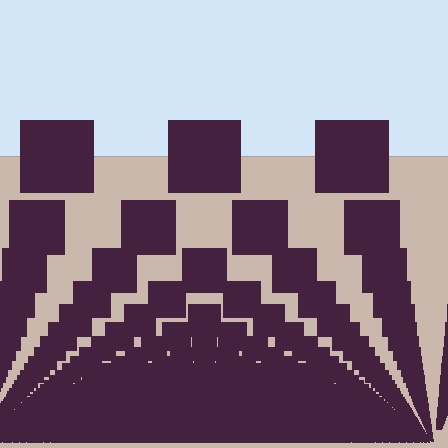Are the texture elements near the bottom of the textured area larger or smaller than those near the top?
Smaller. The gradient is inverted — elements near the bottom are smaller and denser.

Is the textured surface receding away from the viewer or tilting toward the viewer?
The surface appears to tilt toward the viewer. Texture elements get larger and sparser toward the top.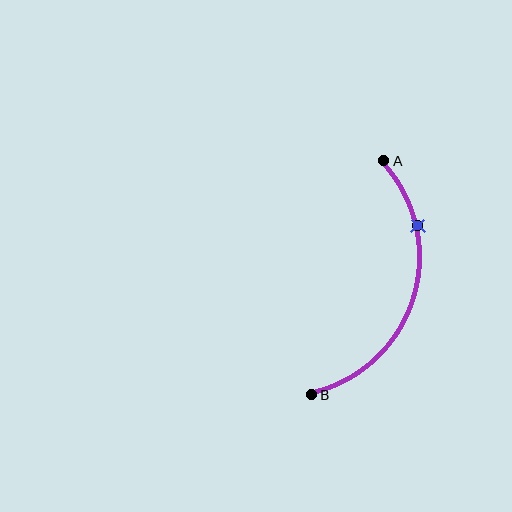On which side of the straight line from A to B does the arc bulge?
The arc bulges to the right of the straight line connecting A and B.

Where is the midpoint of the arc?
The arc midpoint is the point on the curve farthest from the straight line joining A and B. It sits to the right of that line.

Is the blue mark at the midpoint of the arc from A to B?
No. The blue mark lies on the arc but is closer to endpoint A. The arc midpoint would be at the point on the curve equidistant along the arc from both A and B.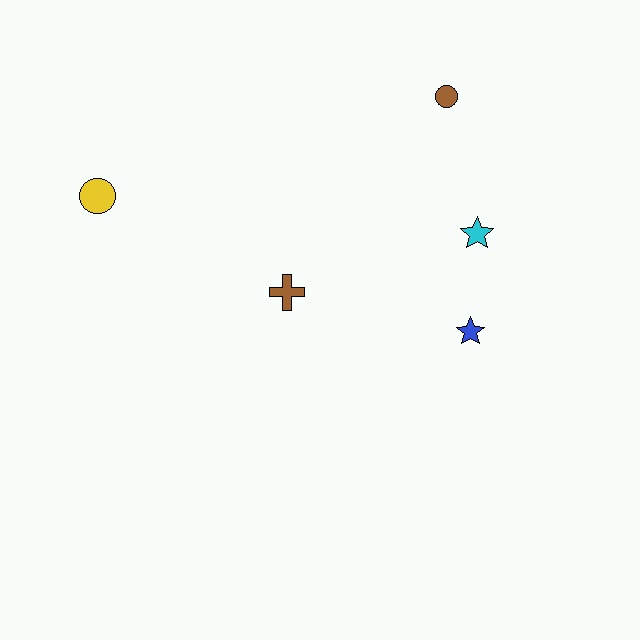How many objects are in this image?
There are 5 objects.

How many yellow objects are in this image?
There is 1 yellow object.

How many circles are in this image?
There are 2 circles.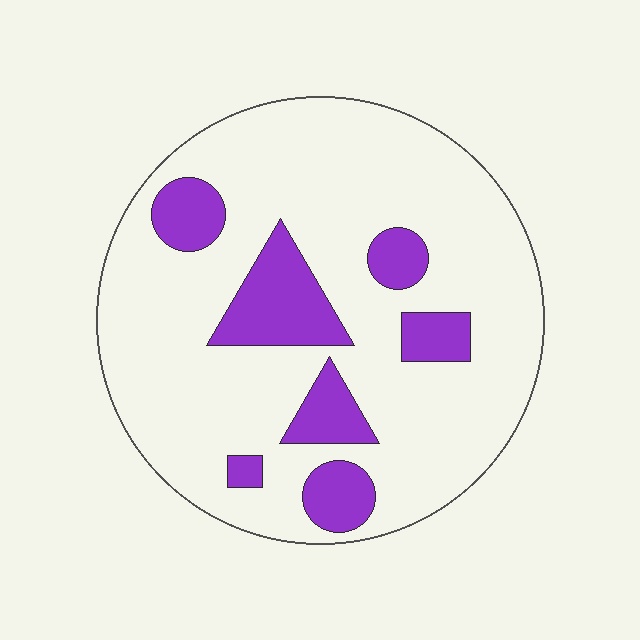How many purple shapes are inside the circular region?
7.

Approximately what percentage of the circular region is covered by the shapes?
Approximately 20%.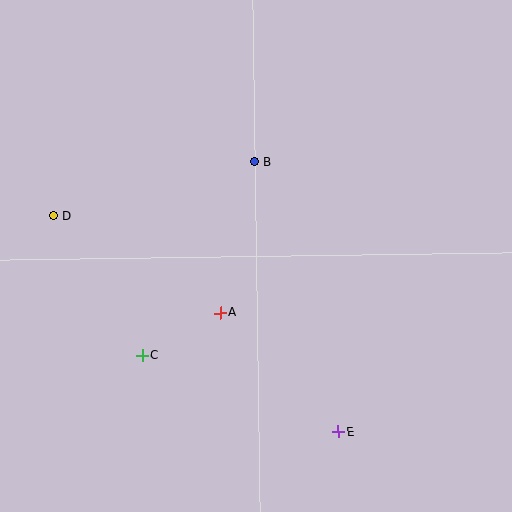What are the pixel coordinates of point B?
Point B is at (255, 162).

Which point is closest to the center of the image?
Point A at (220, 313) is closest to the center.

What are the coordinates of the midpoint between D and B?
The midpoint between D and B is at (154, 189).